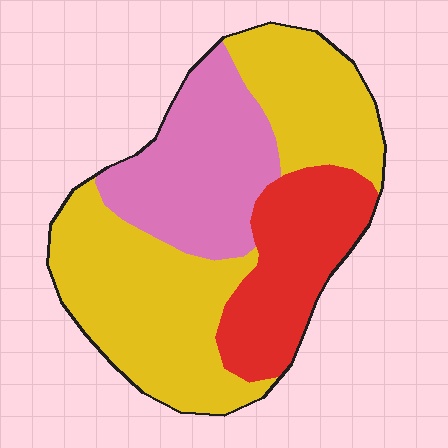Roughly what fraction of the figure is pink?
Pink covers about 25% of the figure.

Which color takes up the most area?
Yellow, at roughly 50%.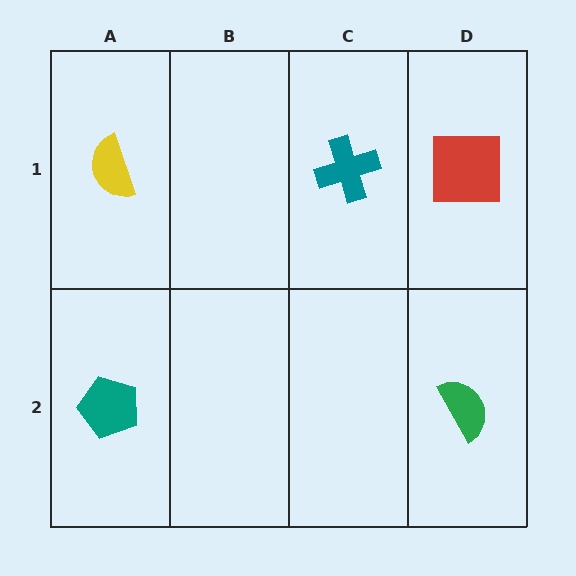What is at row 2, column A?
A teal pentagon.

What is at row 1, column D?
A red square.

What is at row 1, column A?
A yellow semicircle.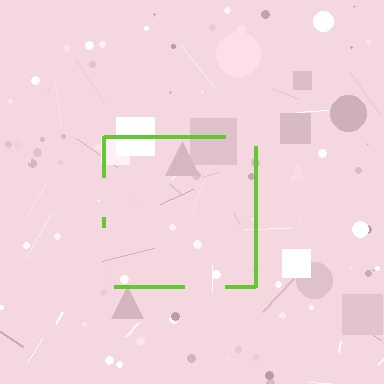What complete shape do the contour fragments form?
The contour fragments form a square.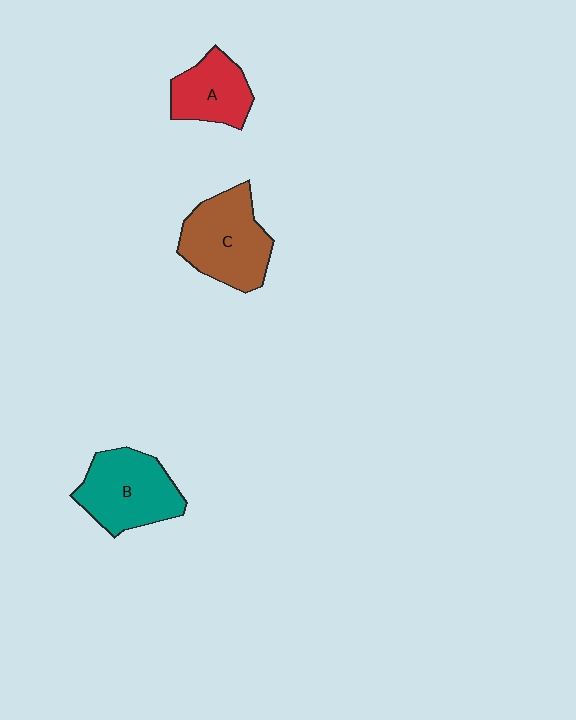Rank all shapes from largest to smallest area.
From largest to smallest: C (brown), B (teal), A (red).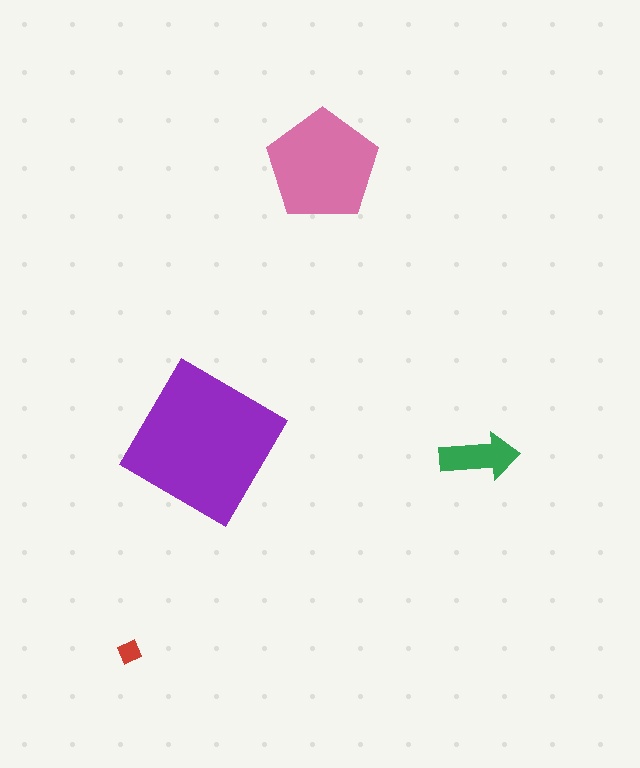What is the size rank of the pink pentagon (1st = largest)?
2nd.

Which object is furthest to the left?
The red diamond is leftmost.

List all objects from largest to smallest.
The purple diamond, the pink pentagon, the green arrow, the red diamond.